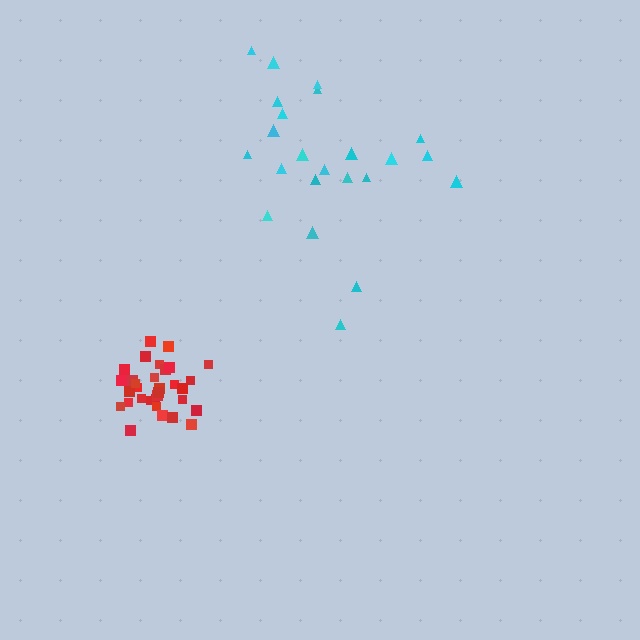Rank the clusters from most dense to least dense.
red, cyan.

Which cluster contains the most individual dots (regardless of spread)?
Red (32).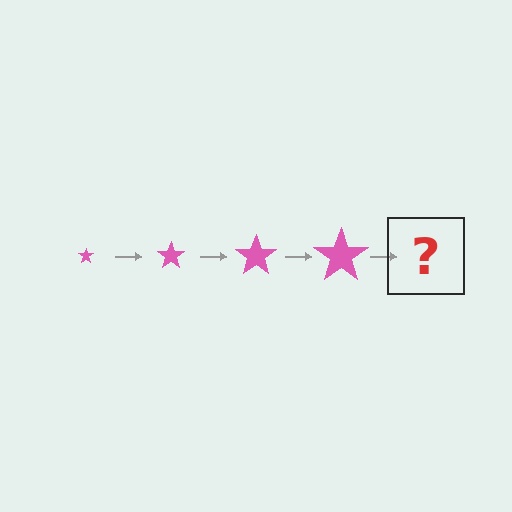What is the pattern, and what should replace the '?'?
The pattern is that the star gets progressively larger each step. The '?' should be a pink star, larger than the previous one.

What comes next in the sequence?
The next element should be a pink star, larger than the previous one.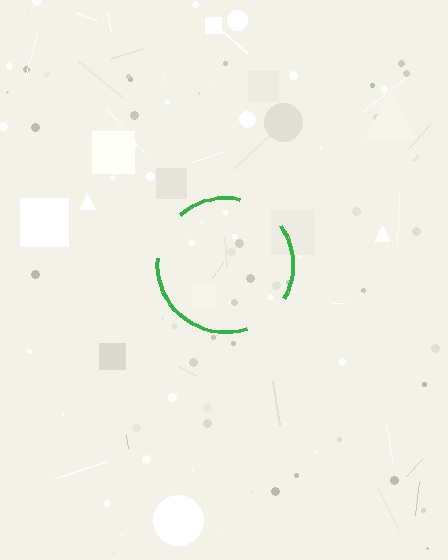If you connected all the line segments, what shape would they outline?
They would outline a circle.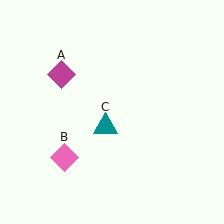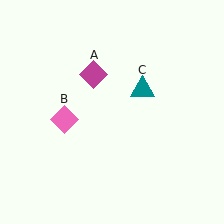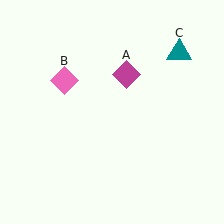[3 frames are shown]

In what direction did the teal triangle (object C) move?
The teal triangle (object C) moved up and to the right.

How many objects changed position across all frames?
3 objects changed position: magenta diamond (object A), pink diamond (object B), teal triangle (object C).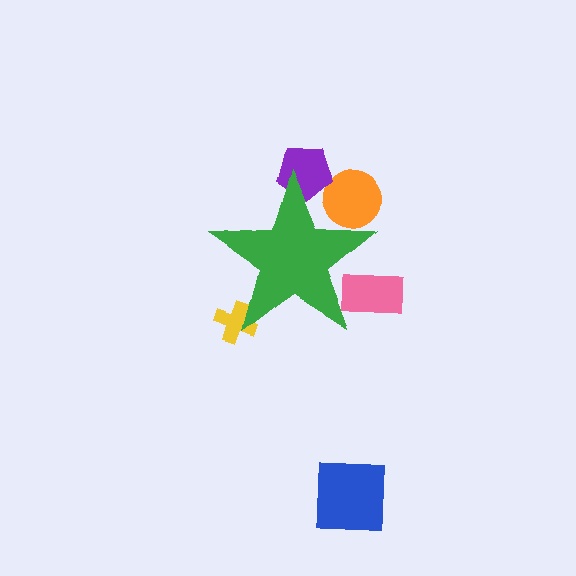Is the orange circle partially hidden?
Yes, the orange circle is partially hidden behind the green star.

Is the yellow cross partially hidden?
Yes, the yellow cross is partially hidden behind the green star.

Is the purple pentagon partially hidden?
Yes, the purple pentagon is partially hidden behind the green star.